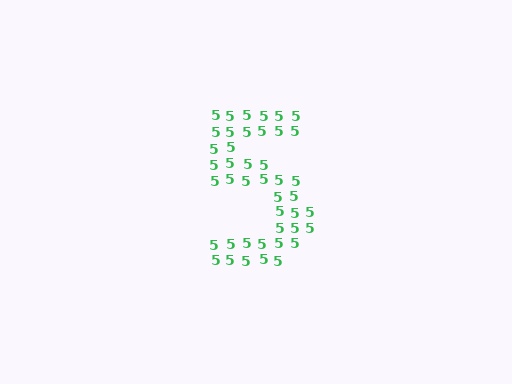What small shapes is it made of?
It is made of small digit 5's.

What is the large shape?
The large shape is the digit 5.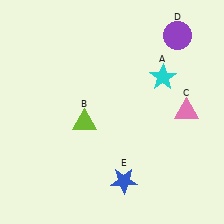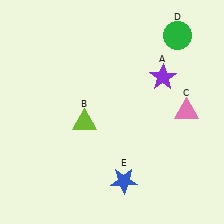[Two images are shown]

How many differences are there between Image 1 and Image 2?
There are 2 differences between the two images.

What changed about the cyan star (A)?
In Image 1, A is cyan. In Image 2, it changed to purple.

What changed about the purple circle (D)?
In Image 1, D is purple. In Image 2, it changed to green.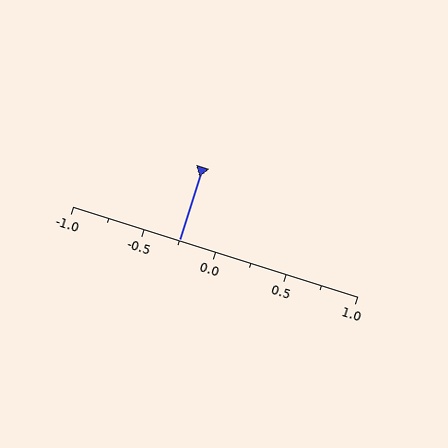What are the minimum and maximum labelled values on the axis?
The axis runs from -1.0 to 1.0.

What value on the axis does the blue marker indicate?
The marker indicates approximately -0.25.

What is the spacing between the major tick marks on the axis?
The major ticks are spaced 0.5 apart.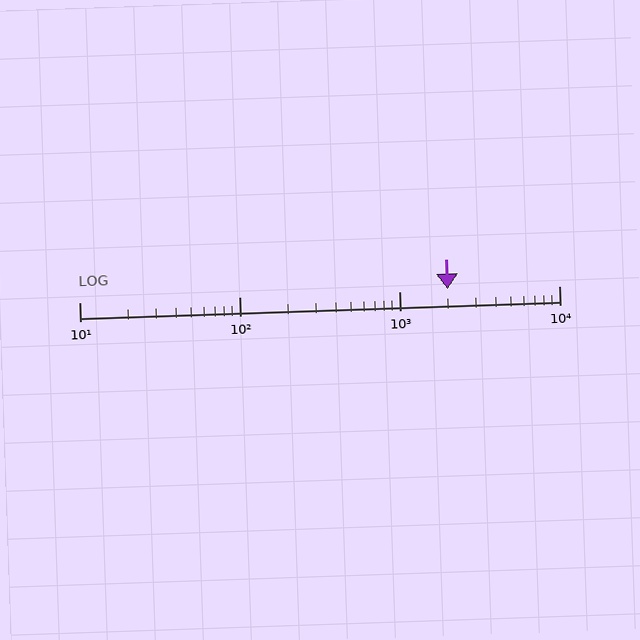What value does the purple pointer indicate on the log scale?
The pointer indicates approximately 2000.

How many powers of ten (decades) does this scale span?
The scale spans 3 decades, from 10 to 10000.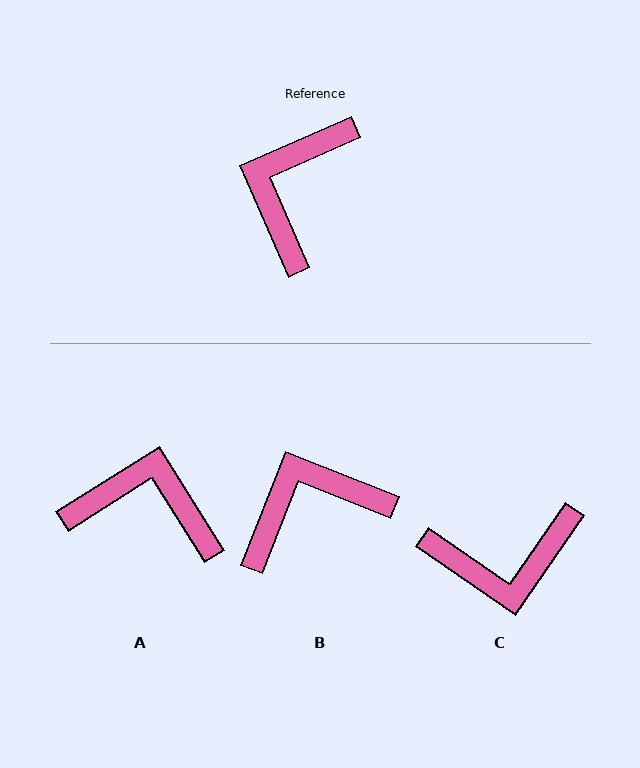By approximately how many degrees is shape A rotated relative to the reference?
Approximately 82 degrees clockwise.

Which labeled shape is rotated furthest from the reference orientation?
C, about 121 degrees away.